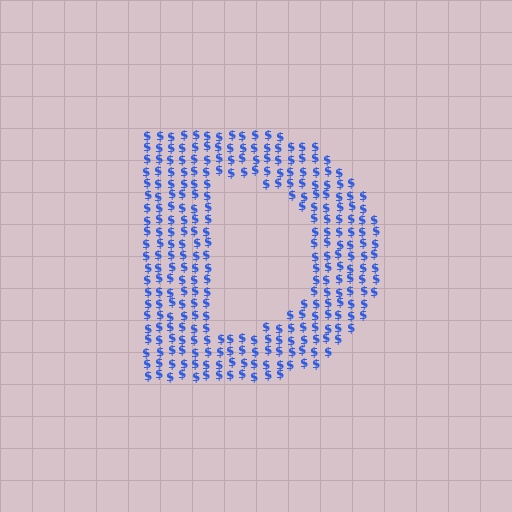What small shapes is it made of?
It is made of small dollar signs.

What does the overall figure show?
The overall figure shows the letter D.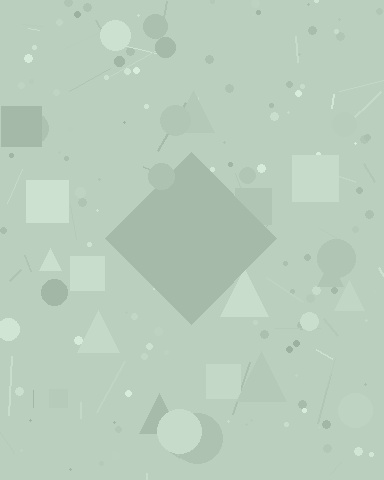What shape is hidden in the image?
A diamond is hidden in the image.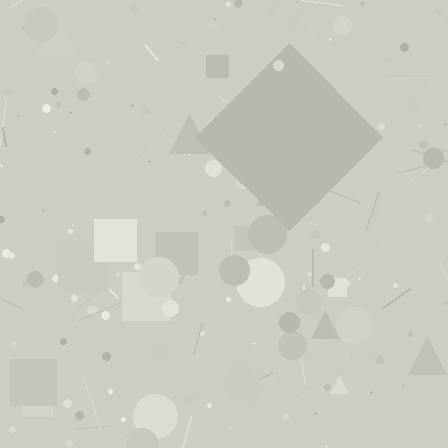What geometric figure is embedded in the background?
A diamond is embedded in the background.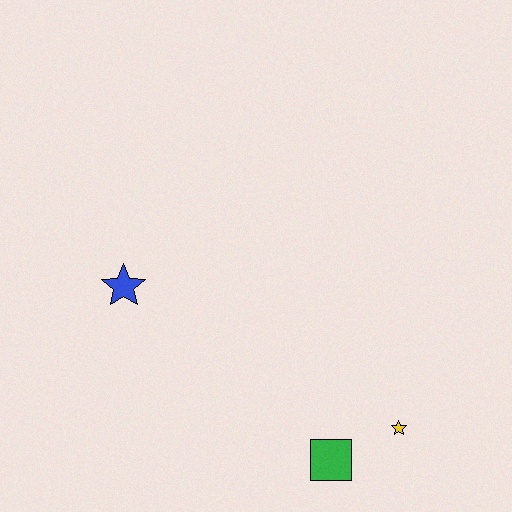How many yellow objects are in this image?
There is 1 yellow object.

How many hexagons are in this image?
There are no hexagons.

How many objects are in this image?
There are 3 objects.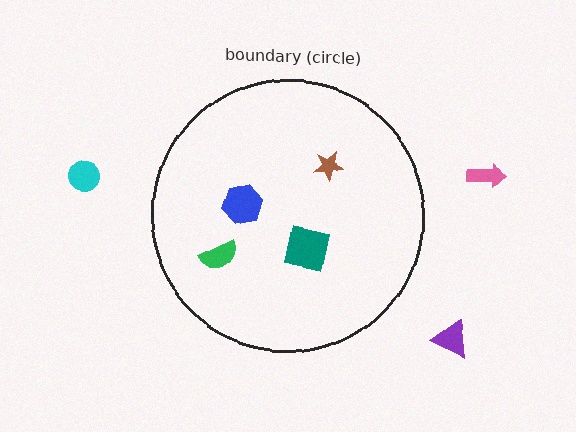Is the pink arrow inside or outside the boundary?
Outside.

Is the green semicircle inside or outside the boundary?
Inside.